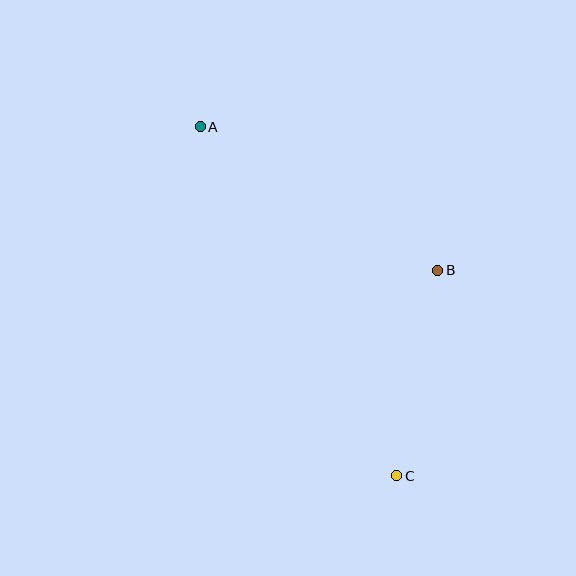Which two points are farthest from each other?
Points A and C are farthest from each other.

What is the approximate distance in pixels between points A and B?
The distance between A and B is approximately 277 pixels.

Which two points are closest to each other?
Points B and C are closest to each other.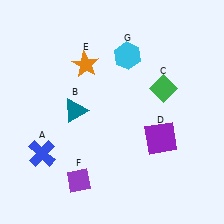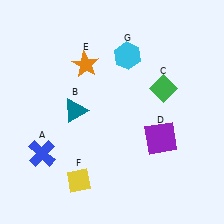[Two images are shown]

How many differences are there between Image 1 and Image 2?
There is 1 difference between the two images.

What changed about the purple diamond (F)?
In Image 1, F is purple. In Image 2, it changed to yellow.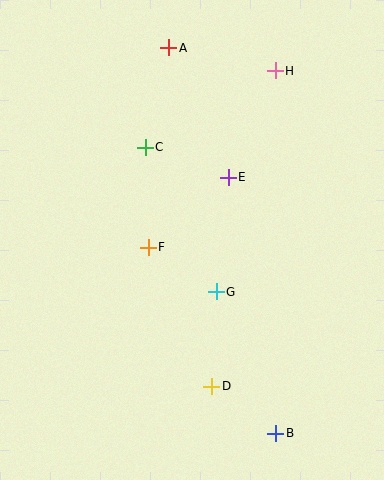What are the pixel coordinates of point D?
Point D is at (212, 386).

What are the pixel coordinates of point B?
Point B is at (276, 433).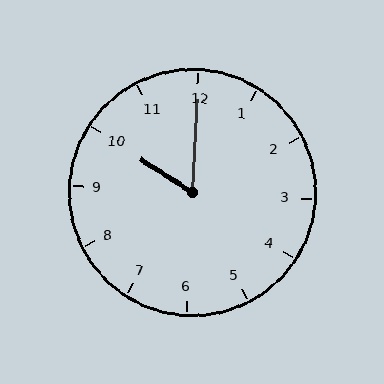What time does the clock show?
10:00.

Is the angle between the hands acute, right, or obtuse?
It is acute.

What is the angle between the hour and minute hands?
Approximately 60 degrees.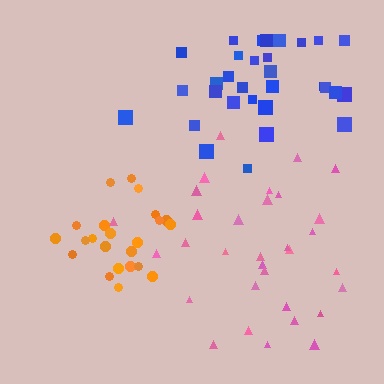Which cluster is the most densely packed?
Orange.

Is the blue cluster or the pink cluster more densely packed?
Blue.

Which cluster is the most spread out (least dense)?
Pink.